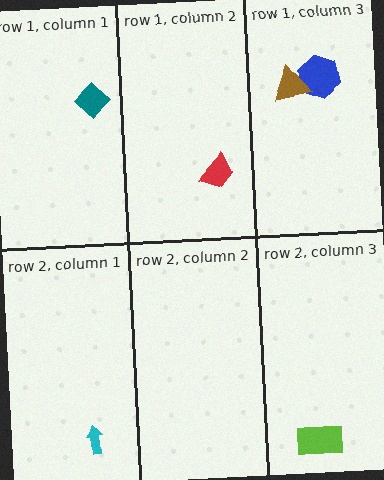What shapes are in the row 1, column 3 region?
The blue hexagon, the brown triangle.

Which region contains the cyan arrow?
The row 2, column 1 region.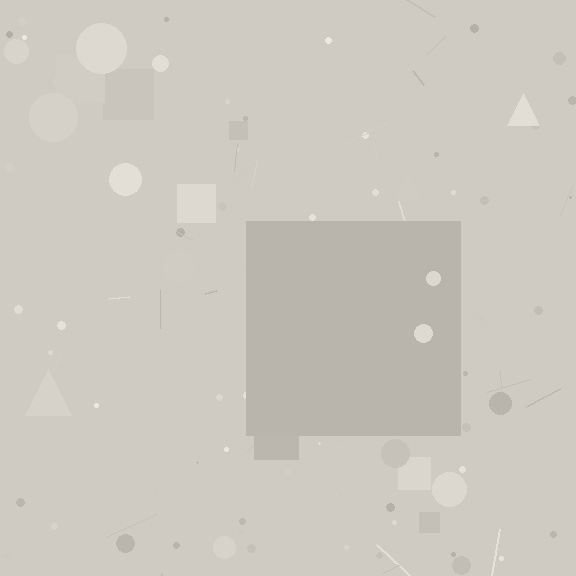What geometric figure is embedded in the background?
A square is embedded in the background.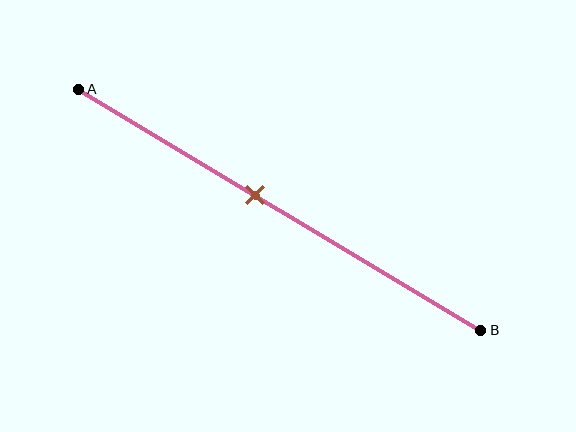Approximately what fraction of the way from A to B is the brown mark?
The brown mark is approximately 45% of the way from A to B.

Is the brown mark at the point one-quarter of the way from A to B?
No, the mark is at about 45% from A, not at the 25% one-quarter point.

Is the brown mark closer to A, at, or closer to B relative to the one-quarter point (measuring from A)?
The brown mark is closer to point B than the one-quarter point of segment AB.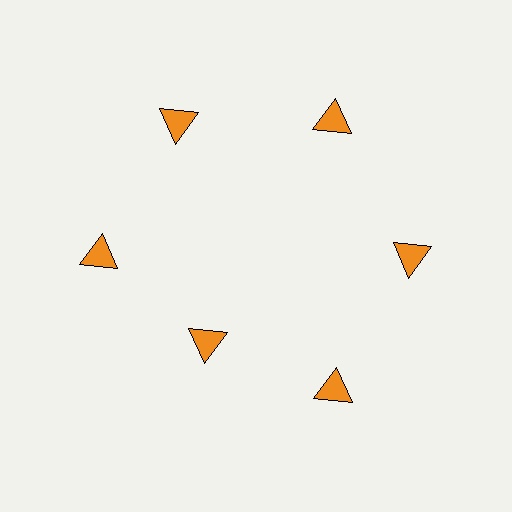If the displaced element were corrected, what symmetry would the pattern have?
It would have 6-fold rotational symmetry — the pattern would map onto itself every 60 degrees.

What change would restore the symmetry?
The symmetry would be restored by moving it outward, back onto the ring so that all 6 triangles sit at equal angles and equal distance from the center.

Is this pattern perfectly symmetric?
No. The 6 orange triangles are arranged in a ring, but one element near the 7 o'clock position is pulled inward toward the center, breaking the 6-fold rotational symmetry.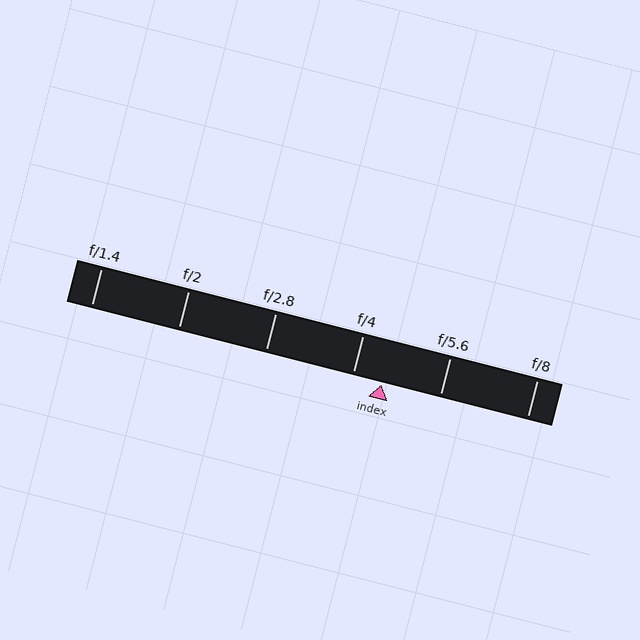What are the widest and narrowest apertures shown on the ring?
The widest aperture shown is f/1.4 and the narrowest is f/8.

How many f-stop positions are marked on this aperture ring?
There are 6 f-stop positions marked.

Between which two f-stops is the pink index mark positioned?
The index mark is between f/4 and f/5.6.